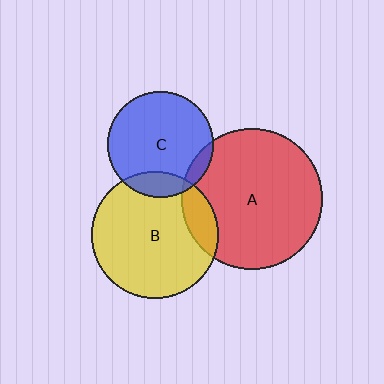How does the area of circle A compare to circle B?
Approximately 1.2 times.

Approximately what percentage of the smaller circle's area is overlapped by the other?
Approximately 15%.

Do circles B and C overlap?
Yes.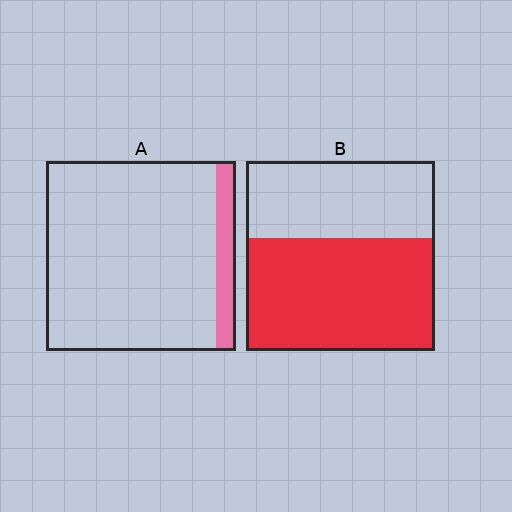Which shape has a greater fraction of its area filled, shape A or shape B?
Shape B.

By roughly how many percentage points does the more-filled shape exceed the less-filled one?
By roughly 50 percentage points (B over A).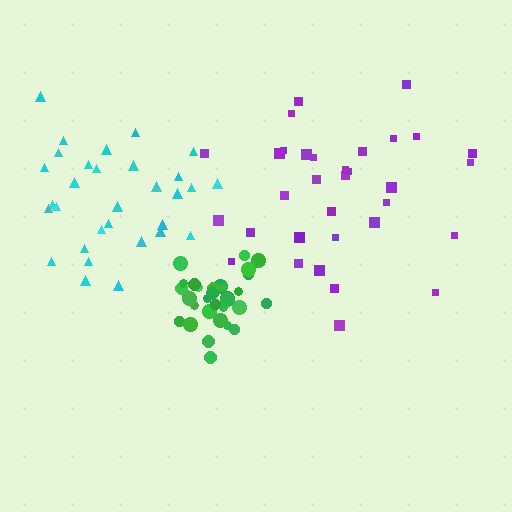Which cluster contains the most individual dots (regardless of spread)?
Purple (33).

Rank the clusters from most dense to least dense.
green, cyan, purple.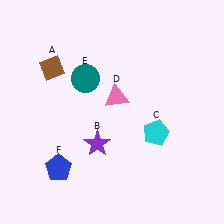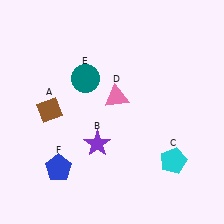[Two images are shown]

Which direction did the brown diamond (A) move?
The brown diamond (A) moved down.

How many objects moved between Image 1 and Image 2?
2 objects moved between the two images.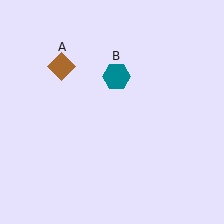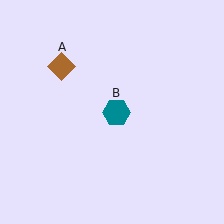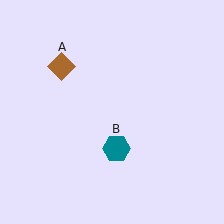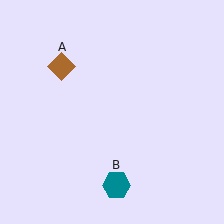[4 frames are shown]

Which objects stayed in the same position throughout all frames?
Brown diamond (object A) remained stationary.